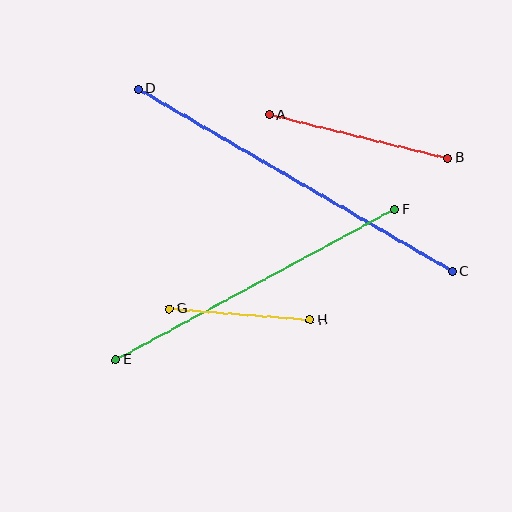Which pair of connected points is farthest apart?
Points C and D are farthest apart.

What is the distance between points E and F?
The distance is approximately 317 pixels.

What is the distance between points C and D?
The distance is approximately 363 pixels.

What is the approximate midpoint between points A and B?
The midpoint is at approximately (359, 137) pixels.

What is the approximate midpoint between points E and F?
The midpoint is at approximately (255, 285) pixels.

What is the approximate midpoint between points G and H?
The midpoint is at approximately (240, 314) pixels.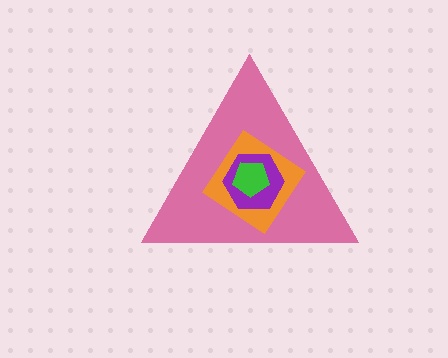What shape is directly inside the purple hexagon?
The green pentagon.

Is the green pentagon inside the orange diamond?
Yes.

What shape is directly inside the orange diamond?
The purple hexagon.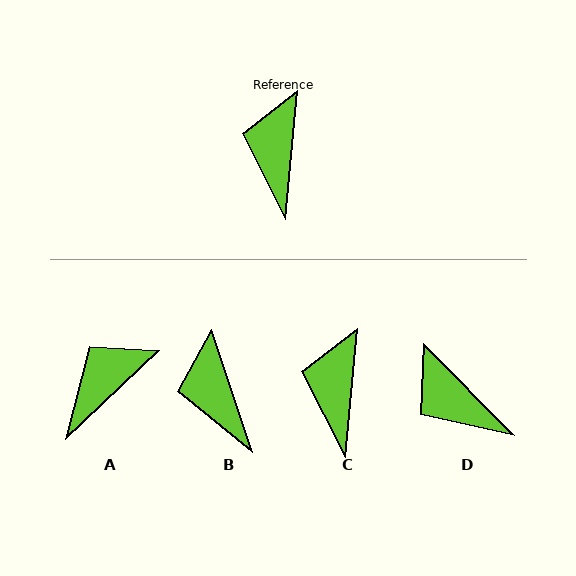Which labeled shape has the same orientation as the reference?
C.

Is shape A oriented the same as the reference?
No, it is off by about 41 degrees.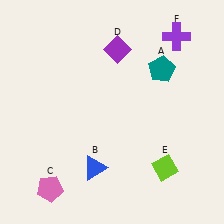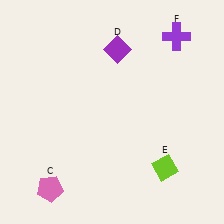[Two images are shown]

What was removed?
The teal pentagon (A), the blue triangle (B) were removed in Image 2.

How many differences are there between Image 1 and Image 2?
There are 2 differences between the two images.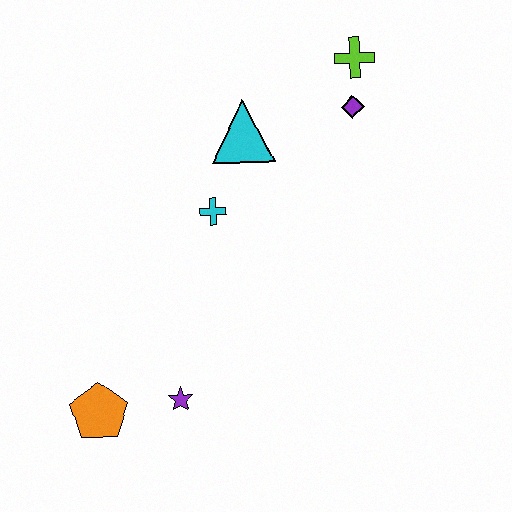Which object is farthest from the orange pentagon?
The lime cross is farthest from the orange pentagon.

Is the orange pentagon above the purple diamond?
No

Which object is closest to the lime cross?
The purple diamond is closest to the lime cross.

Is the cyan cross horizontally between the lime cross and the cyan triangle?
No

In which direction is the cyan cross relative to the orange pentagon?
The cyan cross is above the orange pentagon.